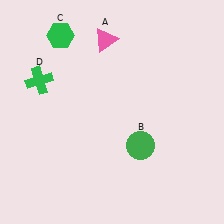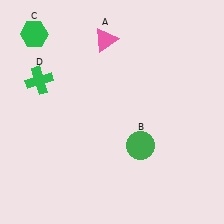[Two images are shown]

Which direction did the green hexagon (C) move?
The green hexagon (C) moved left.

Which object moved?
The green hexagon (C) moved left.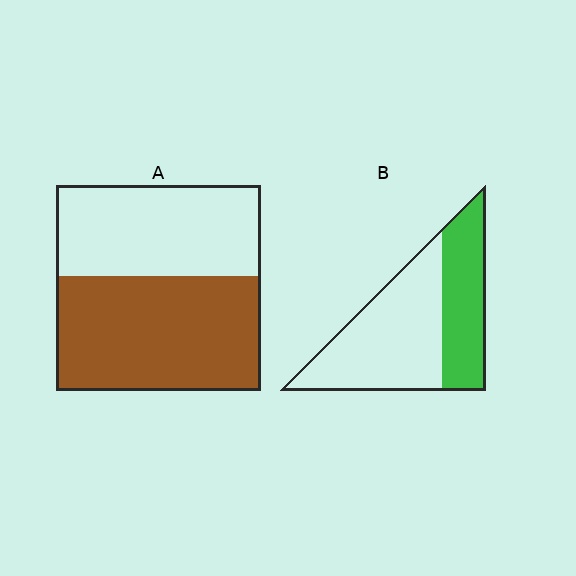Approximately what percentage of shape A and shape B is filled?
A is approximately 55% and B is approximately 40%.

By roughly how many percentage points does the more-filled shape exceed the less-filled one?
By roughly 20 percentage points (A over B).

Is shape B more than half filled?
No.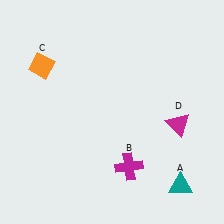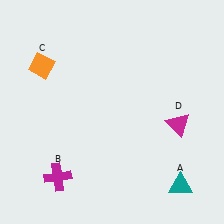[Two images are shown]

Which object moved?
The magenta cross (B) moved left.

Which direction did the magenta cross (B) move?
The magenta cross (B) moved left.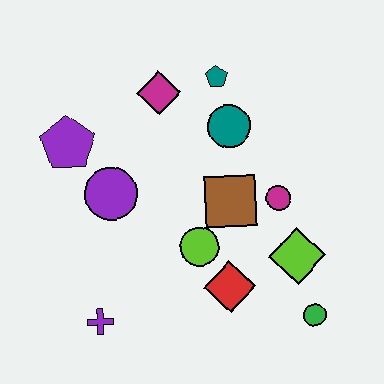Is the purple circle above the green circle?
Yes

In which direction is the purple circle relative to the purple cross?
The purple circle is above the purple cross.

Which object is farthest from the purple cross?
The teal pentagon is farthest from the purple cross.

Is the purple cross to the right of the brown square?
No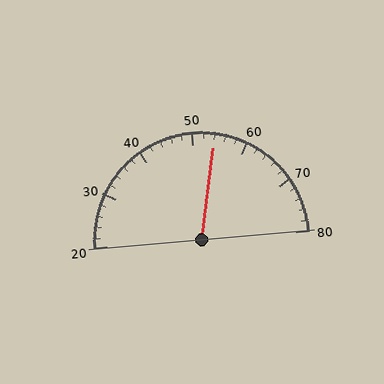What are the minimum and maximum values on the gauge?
The gauge ranges from 20 to 80.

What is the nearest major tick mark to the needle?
The nearest major tick mark is 50.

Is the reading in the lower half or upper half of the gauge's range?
The reading is in the upper half of the range (20 to 80).